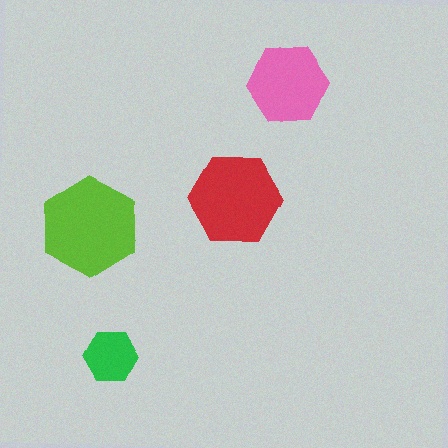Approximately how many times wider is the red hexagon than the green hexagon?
About 1.5 times wider.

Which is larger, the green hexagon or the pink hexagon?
The pink one.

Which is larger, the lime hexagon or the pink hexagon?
The lime one.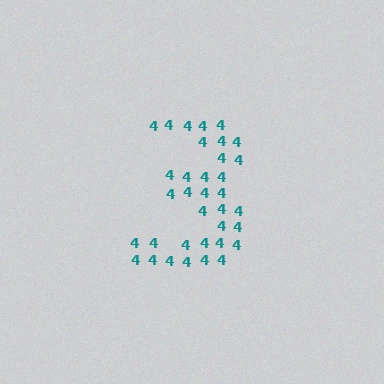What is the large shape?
The large shape is the digit 3.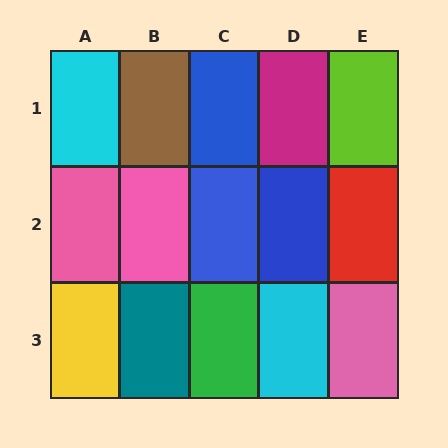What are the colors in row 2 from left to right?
Pink, pink, blue, blue, red.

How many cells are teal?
1 cell is teal.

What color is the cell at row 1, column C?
Blue.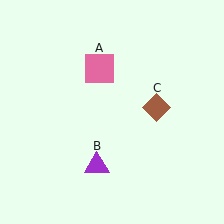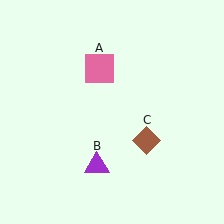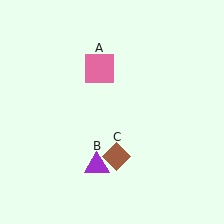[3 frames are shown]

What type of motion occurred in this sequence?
The brown diamond (object C) rotated clockwise around the center of the scene.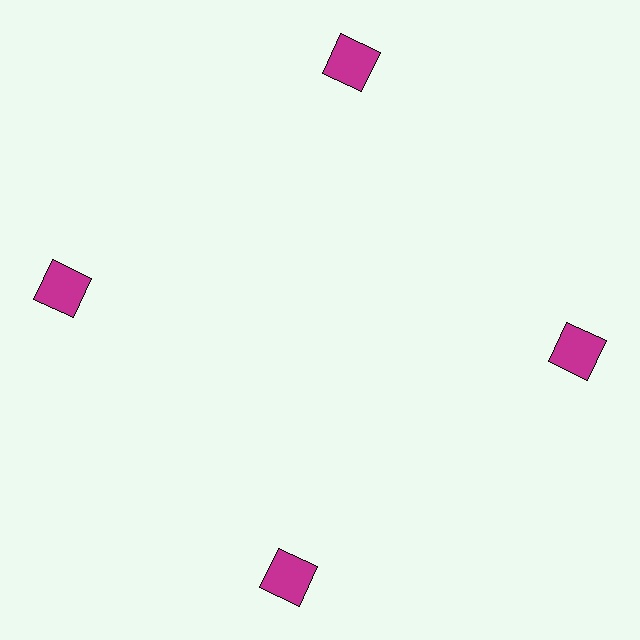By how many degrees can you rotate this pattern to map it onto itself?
The pattern maps onto itself every 90 degrees of rotation.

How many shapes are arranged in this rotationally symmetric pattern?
There are 4 shapes, arranged in 4 groups of 1.